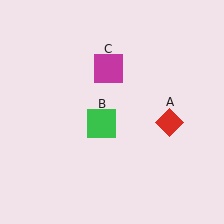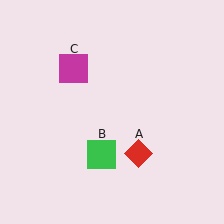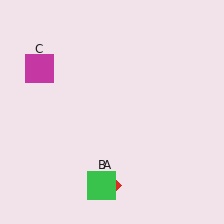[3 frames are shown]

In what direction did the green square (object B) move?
The green square (object B) moved down.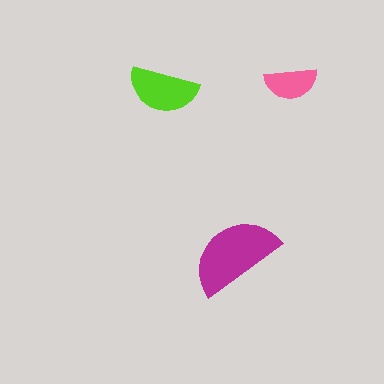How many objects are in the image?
There are 3 objects in the image.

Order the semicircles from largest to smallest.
the magenta one, the lime one, the pink one.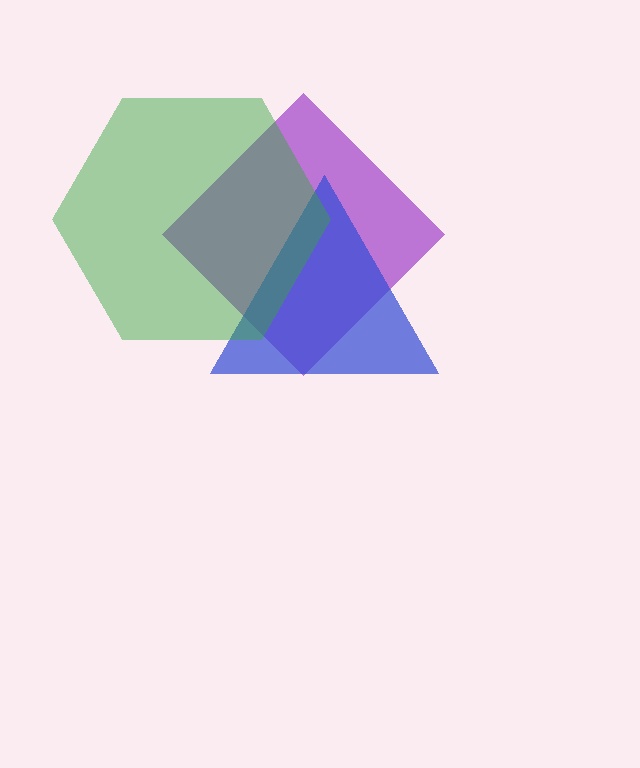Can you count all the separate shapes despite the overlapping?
Yes, there are 3 separate shapes.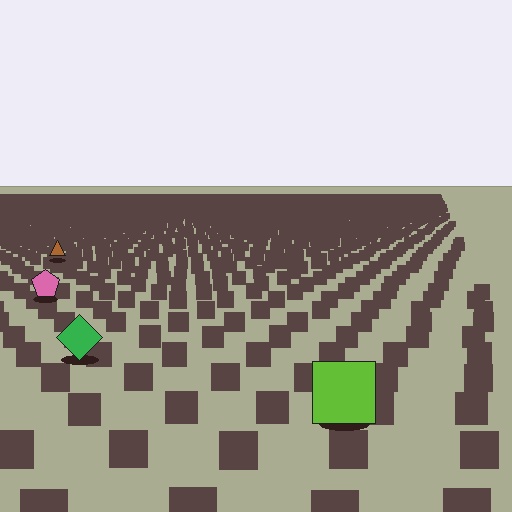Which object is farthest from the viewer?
The brown triangle is farthest from the viewer. It appears smaller and the ground texture around it is denser.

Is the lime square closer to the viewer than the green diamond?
Yes. The lime square is closer — you can tell from the texture gradient: the ground texture is coarser near it.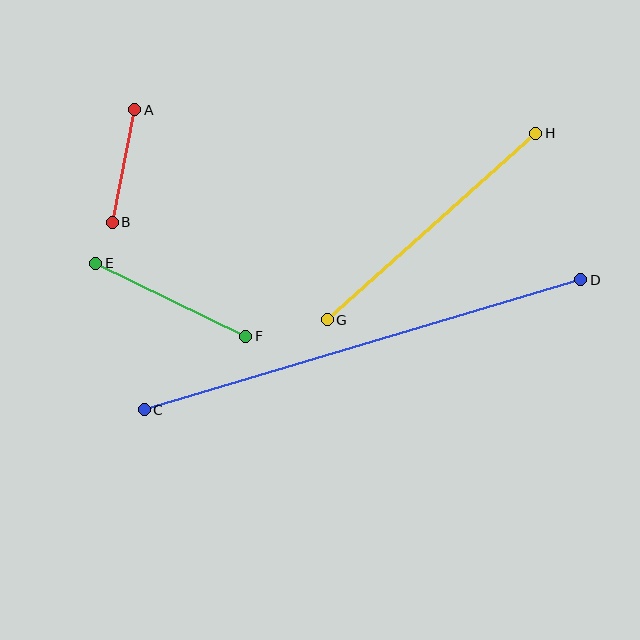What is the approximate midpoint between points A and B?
The midpoint is at approximately (124, 166) pixels.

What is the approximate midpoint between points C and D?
The midpoint is at approximately (363, 345) pixels.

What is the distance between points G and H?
The distance is approximately 280 pixels.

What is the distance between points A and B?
The distance is approximately 115 pixels.